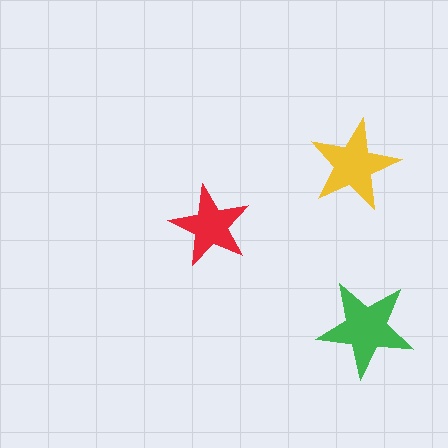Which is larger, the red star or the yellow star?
The yellow one.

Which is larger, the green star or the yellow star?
The green one.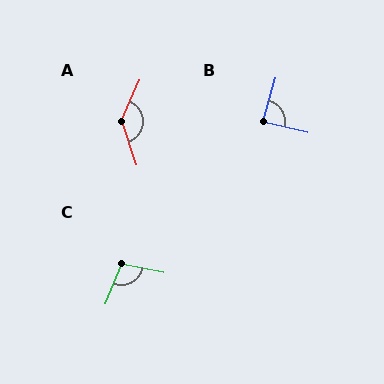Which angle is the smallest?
B, at approximately 88 degrees.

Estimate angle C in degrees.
Approximately 101 degrees.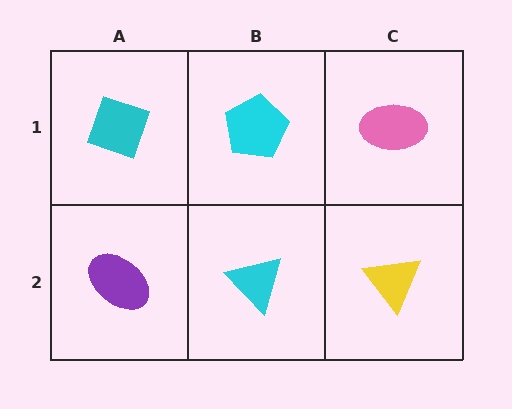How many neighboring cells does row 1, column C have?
2.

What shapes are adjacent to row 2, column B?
A cyan pentagon (row 1, column B), a purple ellipse (row 2, column A), a yellow triangle (row 2, column C).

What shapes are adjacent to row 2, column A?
A cyan diamond (row 1, column A), a cyan triangle (row 2, column B).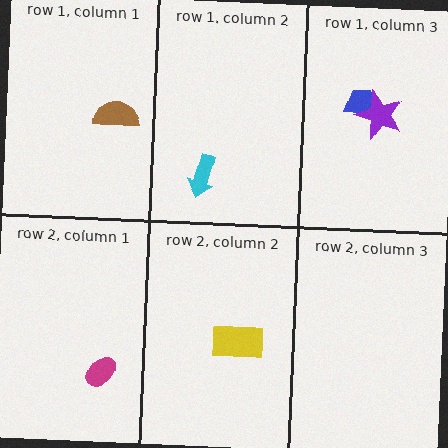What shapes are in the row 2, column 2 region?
The yellow rectangle.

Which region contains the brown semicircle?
The row 1, column 1 region.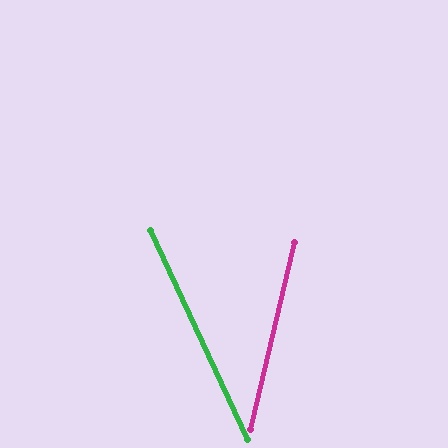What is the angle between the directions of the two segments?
Approximately 38 degrees.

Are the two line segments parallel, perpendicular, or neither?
Neither parallel nor perpendicular — they differ by about 38°.